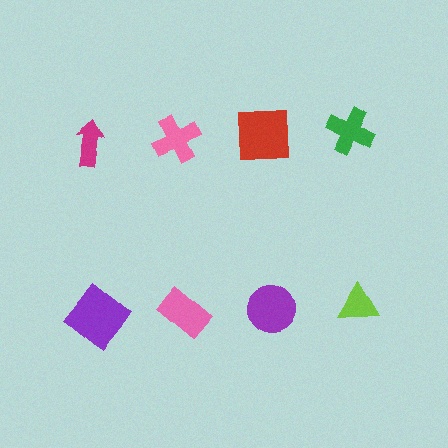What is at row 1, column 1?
A magenta arrow.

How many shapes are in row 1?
4 shapes.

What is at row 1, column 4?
A green cross.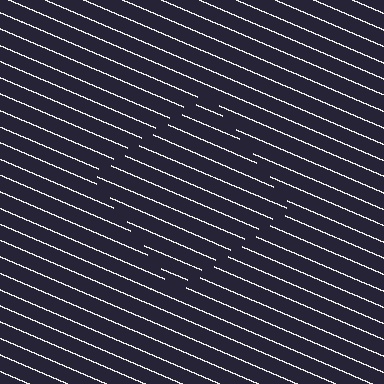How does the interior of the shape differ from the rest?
The interior of the shape contains the same grating, shifted by half a period — the contour is defined by the phase discontinuity where line-ends from the inner and outer gratings abut.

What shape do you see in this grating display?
An illusory square. The interior of the shape contains the same grating, shifted by half a period — the contour is defined by the phase discontinuity where line-ends from the inner and outer gratings abut.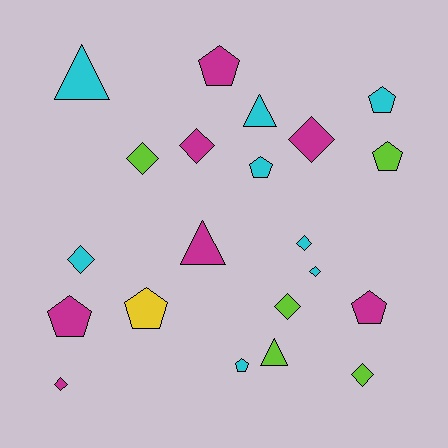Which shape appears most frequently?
Diamond, with 9 objects.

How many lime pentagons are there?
There is 1 lime pentagon.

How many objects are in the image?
There are 21 objects.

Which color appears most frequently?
Cyan, with 8 objects.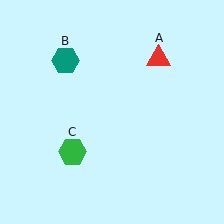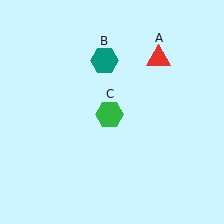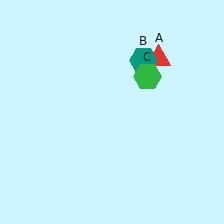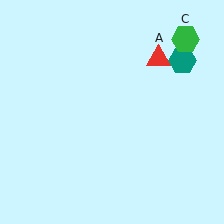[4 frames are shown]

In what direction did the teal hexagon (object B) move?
The teal hexagon (object B) moved right.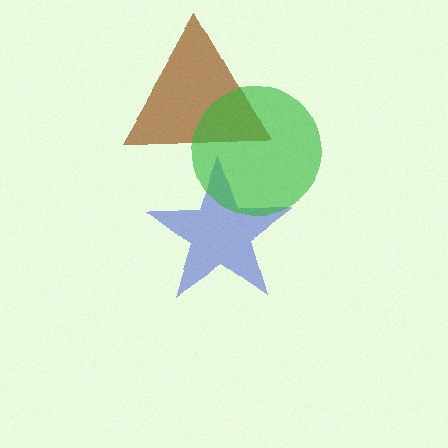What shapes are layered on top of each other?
The layered shapes are: a brown triangle, a blue star, a green circle.